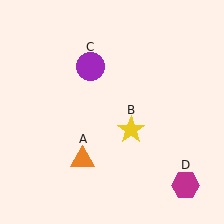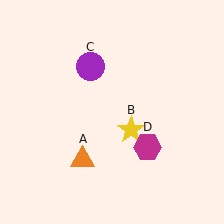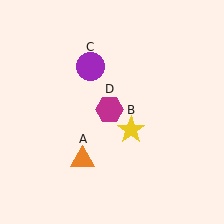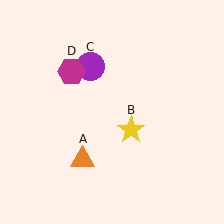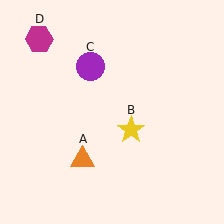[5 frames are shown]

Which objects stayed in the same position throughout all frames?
Orange triangle (object A) and yellow star (object B) and purple circle (object C) remained stationary.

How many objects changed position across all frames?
1 object changed position: magenta hexagon (object D).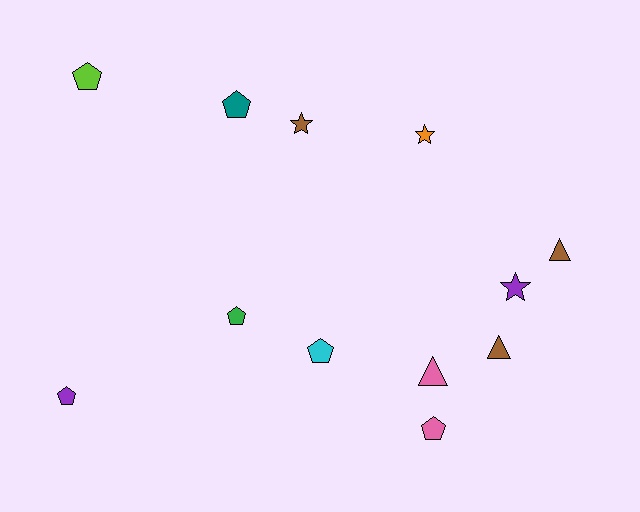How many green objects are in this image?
There is 1 green object.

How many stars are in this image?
There are 3 stars.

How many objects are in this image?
There are 12 objects.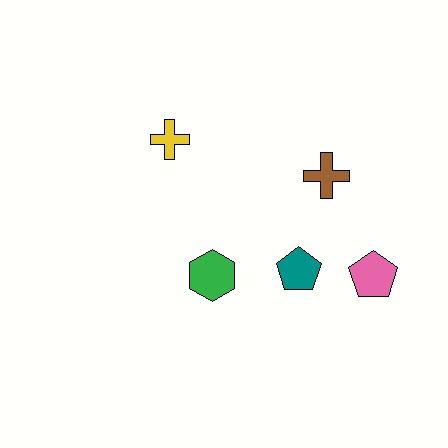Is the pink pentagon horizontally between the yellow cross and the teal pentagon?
No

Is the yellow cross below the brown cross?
No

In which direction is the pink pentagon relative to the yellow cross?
The pink pentagon is to the right of the yellow cross.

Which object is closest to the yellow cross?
The green hexagon is closest to the yellow cross.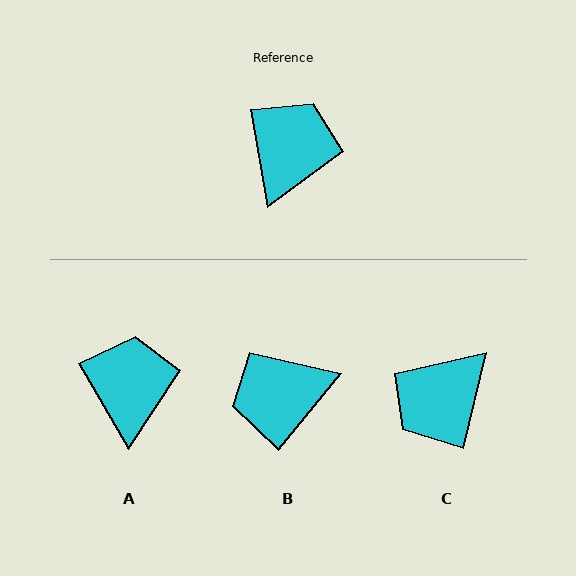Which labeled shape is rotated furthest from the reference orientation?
C, about 157 degrees away.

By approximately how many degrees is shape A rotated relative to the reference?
Approximately 20 degrees counter-clockwise.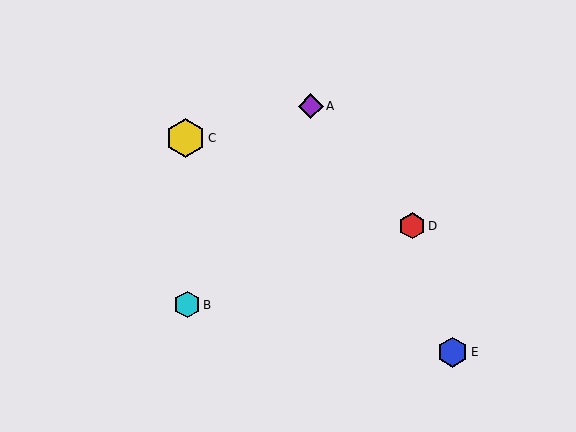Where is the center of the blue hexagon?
The center of the blue hexagon is at (452, 352).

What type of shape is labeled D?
Shape D is a red hexagon.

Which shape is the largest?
The yellow hexagon (labeled C) is the largest.